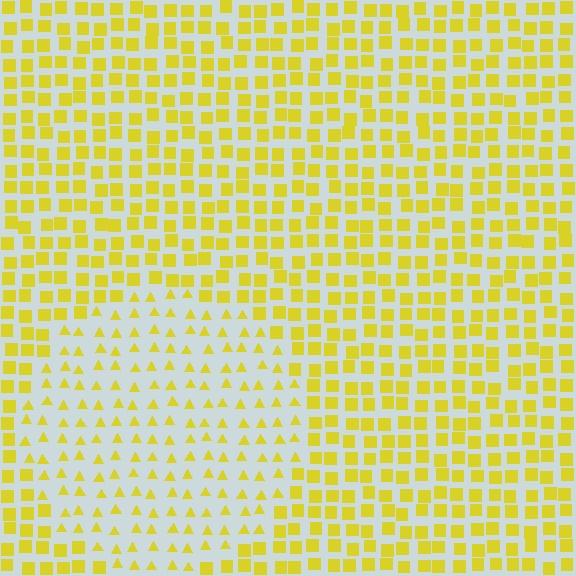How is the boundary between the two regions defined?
The boundary is defined by a change in element shape: triangles inside vs. squares outside. All elements share the same color and spacing.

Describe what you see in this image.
The image is filled with small yellow elements arranged in a uniform grid. A circle-shaped region contains triangles, while the surrounding area contains squares. The boundary is defined purely by the change in element shape.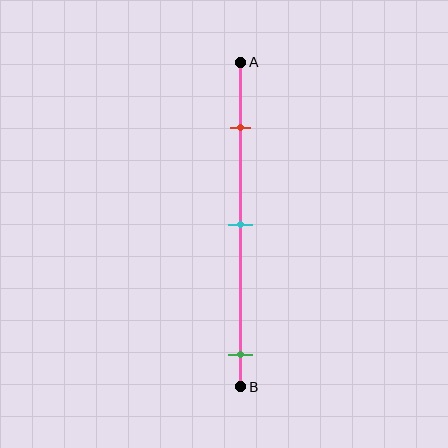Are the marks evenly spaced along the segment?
No, the marks are not evenly spaced.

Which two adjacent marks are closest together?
The red and cyan marks are the closest adjacent pair.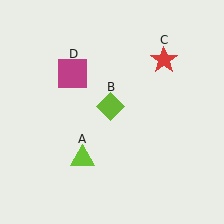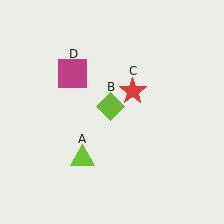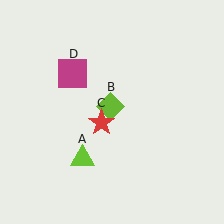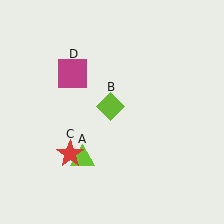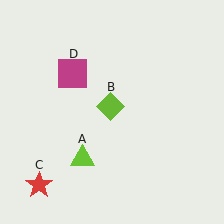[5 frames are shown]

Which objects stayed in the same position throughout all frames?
Lime triangle (object A) and lime diamond (object B) and magenta square (object D) remained stationary.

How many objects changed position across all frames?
1 object changed position: red star (object C).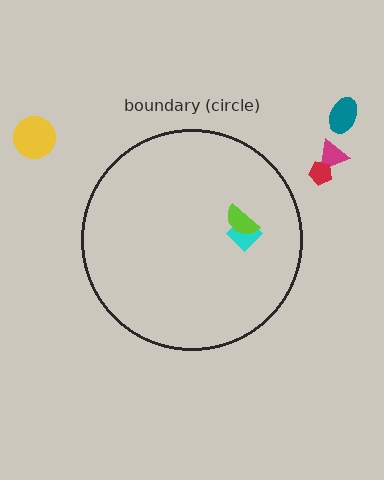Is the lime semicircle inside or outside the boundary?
Inside.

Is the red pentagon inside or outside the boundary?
Outside.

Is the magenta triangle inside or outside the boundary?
Outside.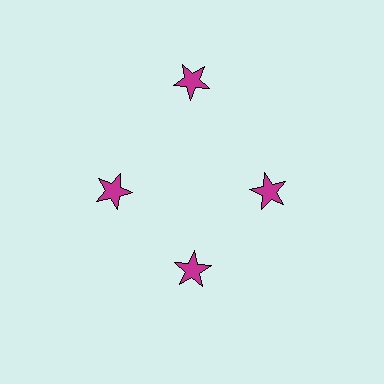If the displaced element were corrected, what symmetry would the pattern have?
It would have 4-fold rotational symmetry — the pattern would map onto itself every 90 degrees.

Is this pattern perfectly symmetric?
No. The 4 magenta stars are arranged in a ring, but one element near the 12 o'clock position is pushed outward from the center, breaking the 4-fold rotational symmetry.